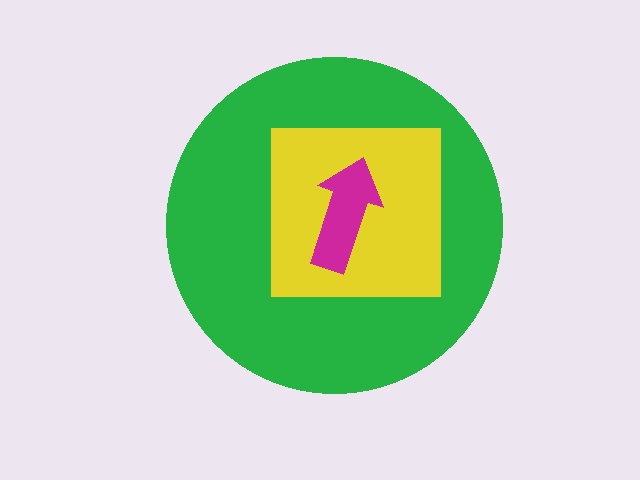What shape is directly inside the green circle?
The yellow square.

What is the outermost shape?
The green circle.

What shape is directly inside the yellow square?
The magenta arrow.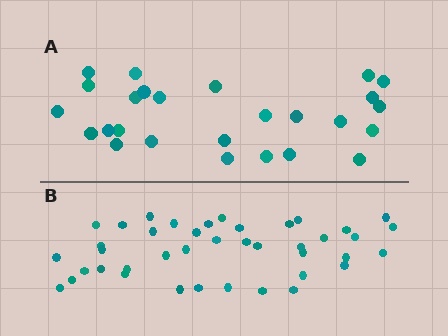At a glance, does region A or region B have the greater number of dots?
Region B (the bottom region) has more dots.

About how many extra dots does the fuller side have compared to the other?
Region B has approximately 15 more dots than region A.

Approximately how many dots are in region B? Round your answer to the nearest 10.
About 40 dots. (The exact count is 41, which rounds to 40.)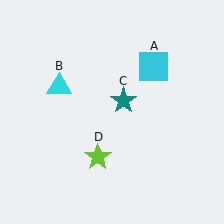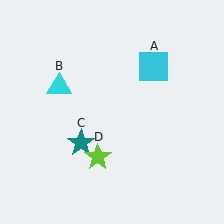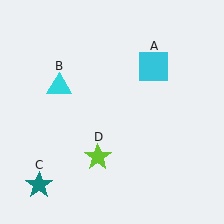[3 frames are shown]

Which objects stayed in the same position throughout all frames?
Cyan square (object A) and cyan triangle (object B) and lime star (object D) remained stationary.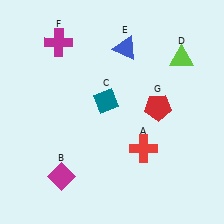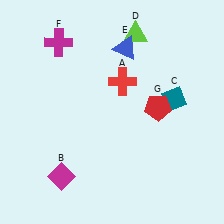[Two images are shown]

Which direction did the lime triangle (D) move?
The lime triangle (D) moved left.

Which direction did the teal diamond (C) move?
The teal diamond (C) moved right.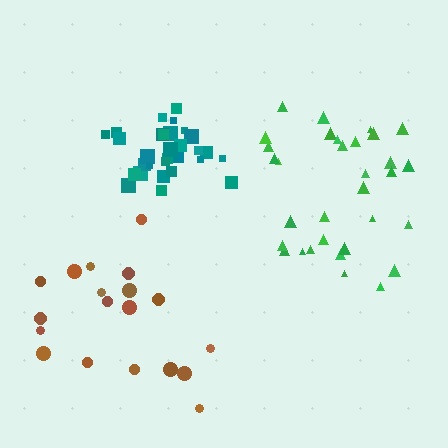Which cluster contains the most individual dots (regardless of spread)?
Green (33).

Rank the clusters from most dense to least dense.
teal, green, brown.